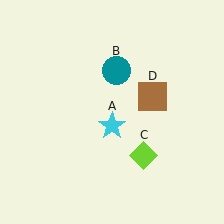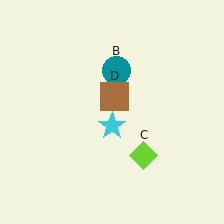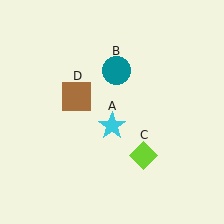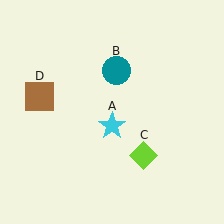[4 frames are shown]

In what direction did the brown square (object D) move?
The brown square (object D) moved left.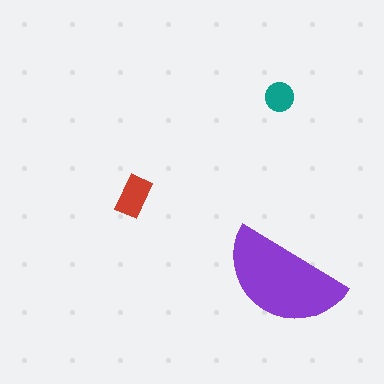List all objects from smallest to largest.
The teal circle, the red rectangle, the purple semicircle.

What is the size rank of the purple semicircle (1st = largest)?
1st.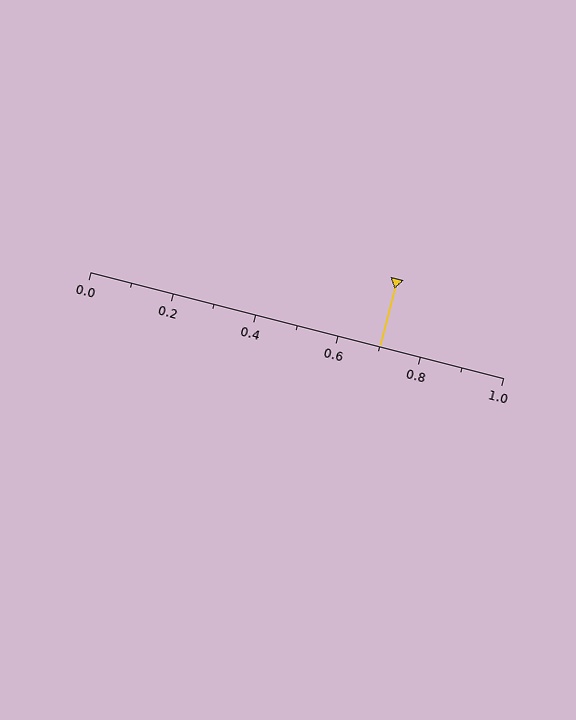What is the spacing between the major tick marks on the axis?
The major ticks are spaced 0.2 apart.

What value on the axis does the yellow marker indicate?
The marker indicates approximately 0.7.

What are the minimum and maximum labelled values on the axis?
The axis runs from 0.0 to 1.0.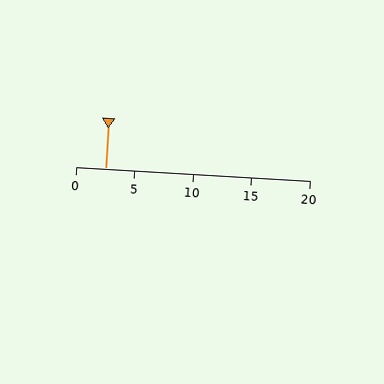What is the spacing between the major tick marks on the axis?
The major ticks are spaced 5 apart.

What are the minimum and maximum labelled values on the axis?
The axis runs from 0 to 20.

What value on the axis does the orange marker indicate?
The marker indicates approximately 2.5.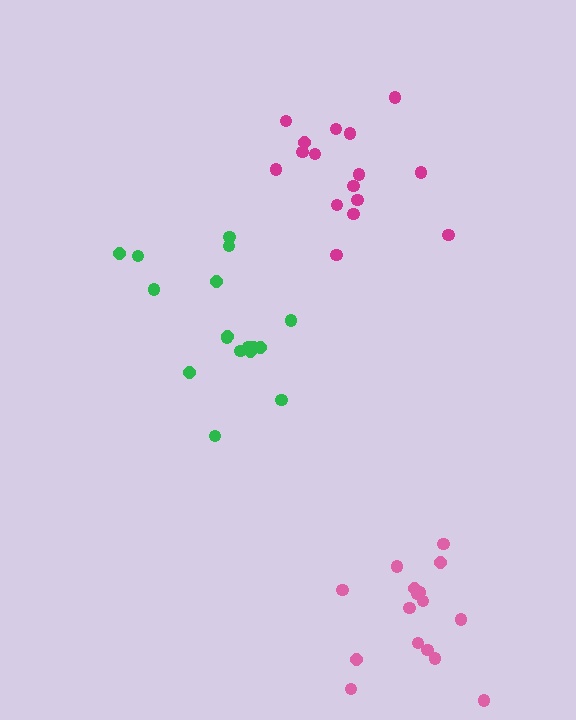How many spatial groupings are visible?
There are 3 spatial groupings.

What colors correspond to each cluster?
The clusters are colored: green, pink, magenta.